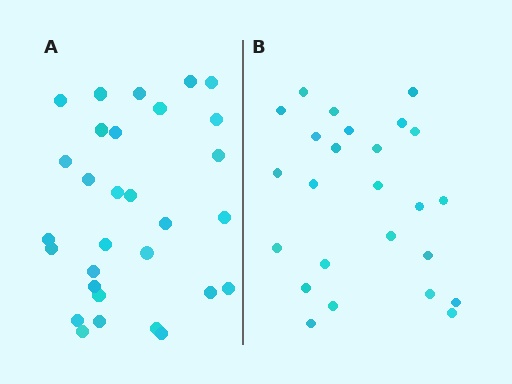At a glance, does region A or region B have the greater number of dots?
Region A (the left region) has more dots.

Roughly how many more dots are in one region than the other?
Region A has about 5 more dots than region B.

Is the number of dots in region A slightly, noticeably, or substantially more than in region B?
Region A has only slightly more — the two regions are fairly close. The ratio is roughly 1.2 to 1.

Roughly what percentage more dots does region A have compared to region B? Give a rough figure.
About 20% more.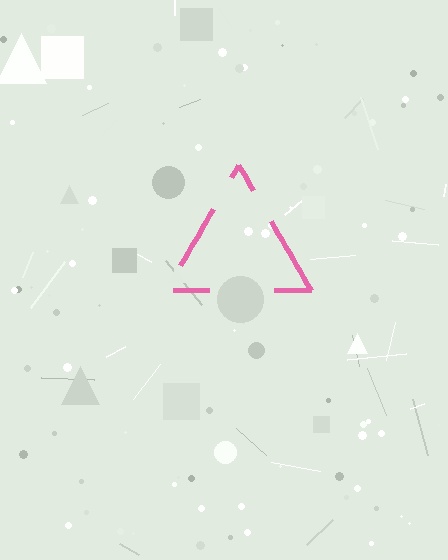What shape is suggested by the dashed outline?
The dashed outline suggests a triangle.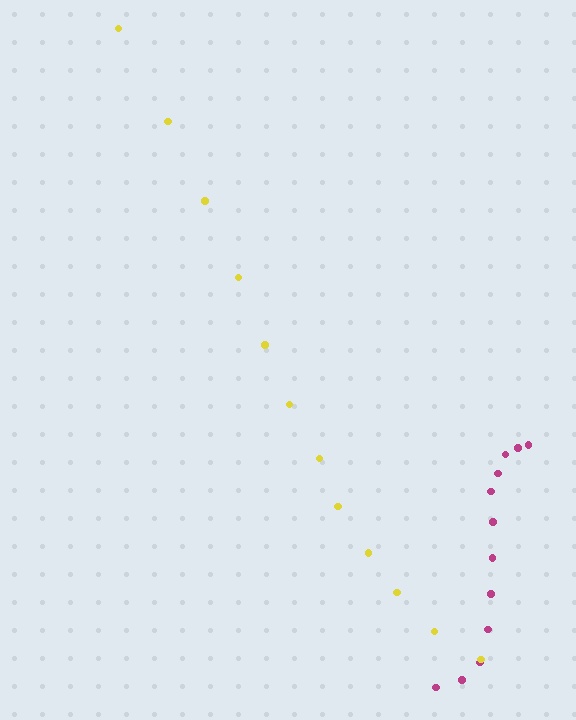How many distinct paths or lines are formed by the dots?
There are 2 distinct paths.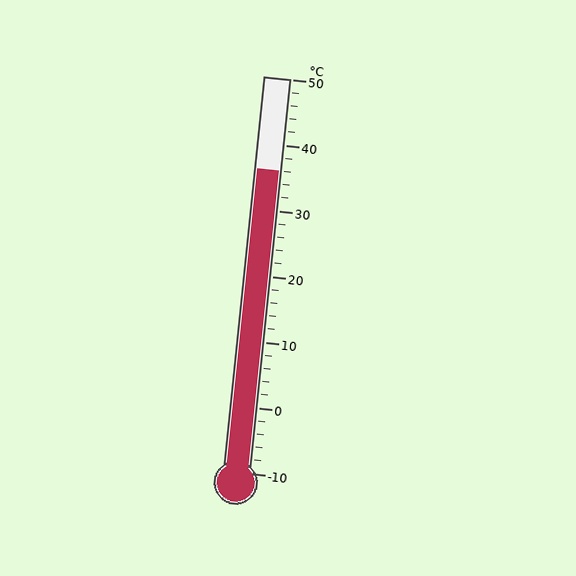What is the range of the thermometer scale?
The thermometer scale ranges from -10°C to 50°C.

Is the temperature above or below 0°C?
The temperature is above 0°C.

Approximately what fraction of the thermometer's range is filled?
The thermometer is filled to approximately 75% of its range.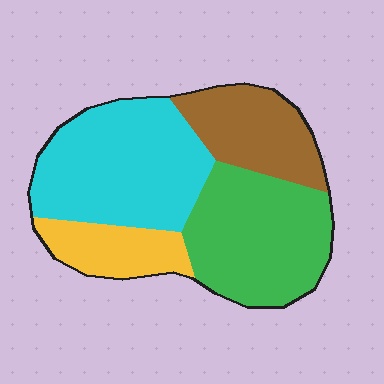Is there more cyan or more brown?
Cyan.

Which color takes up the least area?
Yellow, at roughly 15%.